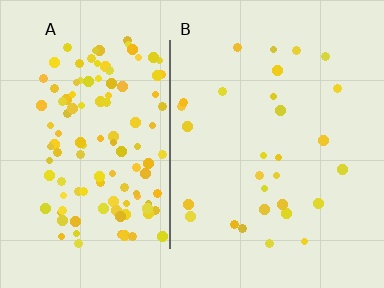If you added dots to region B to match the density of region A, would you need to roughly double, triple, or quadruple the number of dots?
Approximately quadruple.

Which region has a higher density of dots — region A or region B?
A (the left).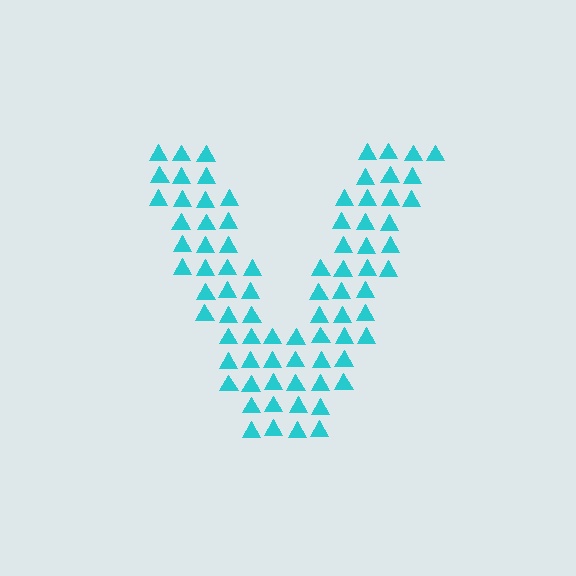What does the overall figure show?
The overall figure shows the letter V.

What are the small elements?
The small elements are triangles.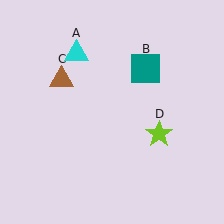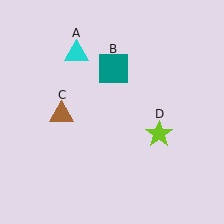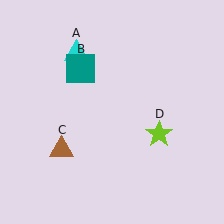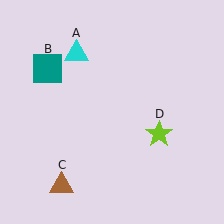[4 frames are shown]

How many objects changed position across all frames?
2 objects changed position: teal square (object B), brown triangle (object C).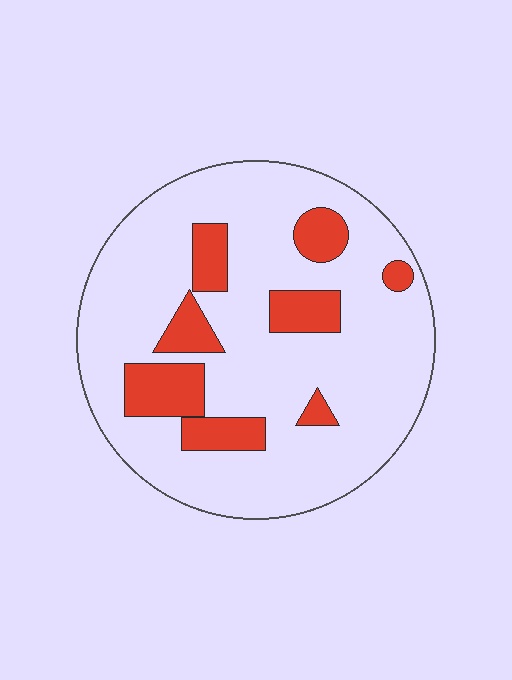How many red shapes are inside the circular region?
8.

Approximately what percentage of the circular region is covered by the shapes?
Approximately 20%.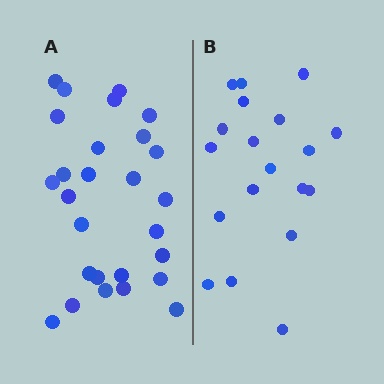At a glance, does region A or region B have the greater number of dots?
Region A (the left region) has more dots.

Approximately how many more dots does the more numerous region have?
Region A has roughly 8 or so more dots than region B.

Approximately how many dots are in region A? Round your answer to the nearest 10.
About 30 dots. (The exact count is 27, which rounds to 30.)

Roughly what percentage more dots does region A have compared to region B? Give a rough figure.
About 40% more.